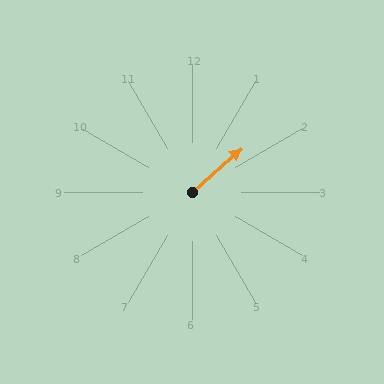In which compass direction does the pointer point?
Northeast.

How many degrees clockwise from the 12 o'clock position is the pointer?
Approximately 48 degrees.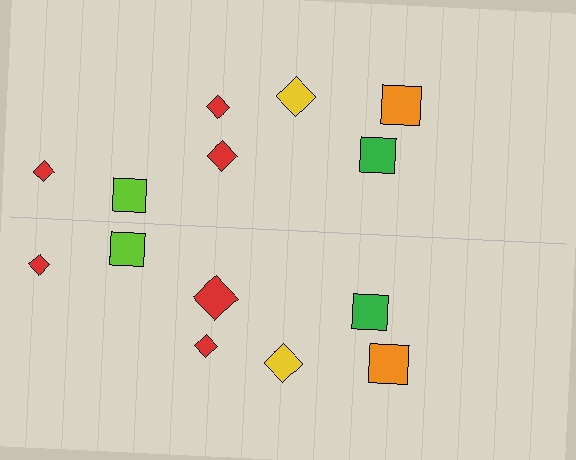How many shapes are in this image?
There are 14 shapes in this image.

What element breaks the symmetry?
The red diamond on the bottom side has a different size than its mirror counterpart.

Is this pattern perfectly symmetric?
No, the pattern is not perfectly symmetric. The red diamond on the bottom side has a different size than its mirror counterpart.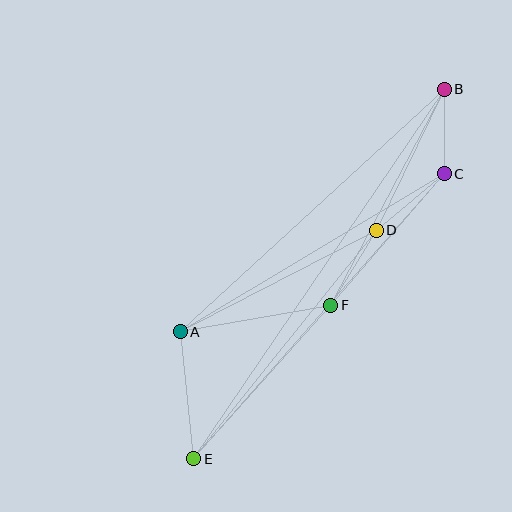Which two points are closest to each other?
Points B and C are closest to each other.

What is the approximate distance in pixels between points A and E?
The distance between A and E is approximately 128 pixels.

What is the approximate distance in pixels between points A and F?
The distance between A and F is approximately 152 pixels.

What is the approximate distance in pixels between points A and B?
The distance between A and B is approximately 358 pixels.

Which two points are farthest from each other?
Points B and E are farthest from each other.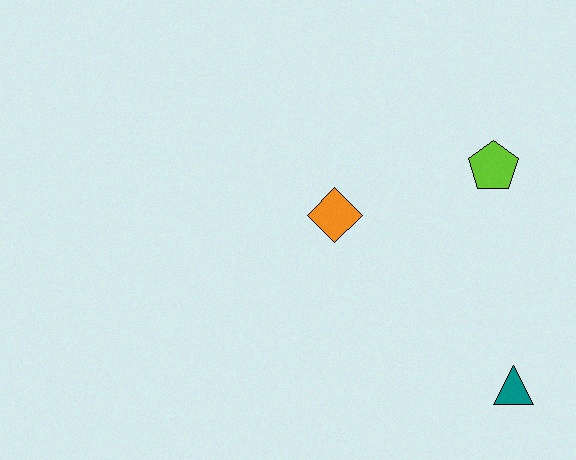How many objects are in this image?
There are 3 objects.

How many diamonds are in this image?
There is 1 diamond.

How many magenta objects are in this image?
There are no magenta objects.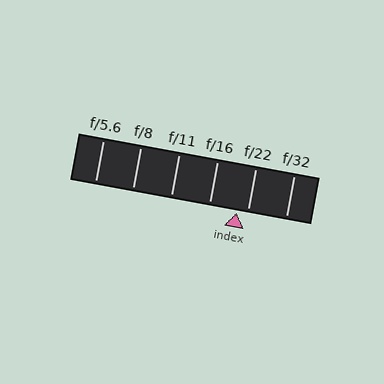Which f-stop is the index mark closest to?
The index mark is closest to f/22.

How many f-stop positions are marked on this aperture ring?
There are 6 f-stop positions marked.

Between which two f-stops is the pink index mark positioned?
The index mark is between f/16 and f/22.